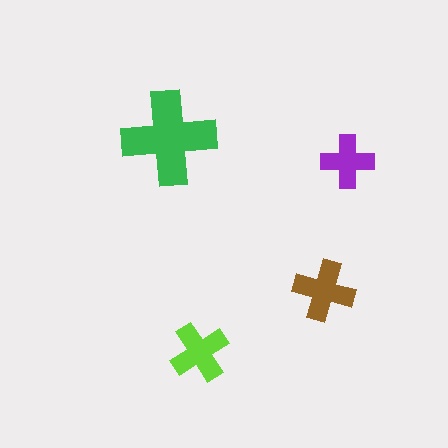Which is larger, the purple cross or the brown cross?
The brown one.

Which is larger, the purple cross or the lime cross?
The lime one.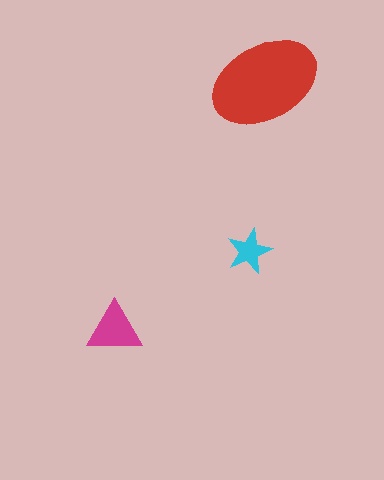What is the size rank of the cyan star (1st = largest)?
3rd.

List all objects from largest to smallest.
The red ellipse, the magenta triangle, the cyan star.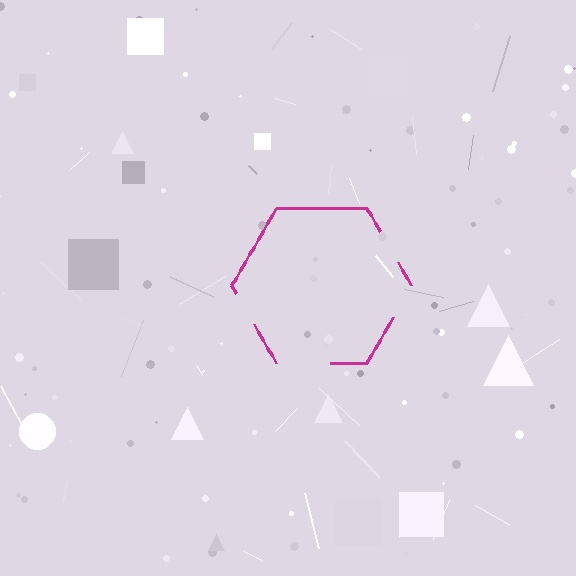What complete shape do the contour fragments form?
The contour fragments form a hexagon.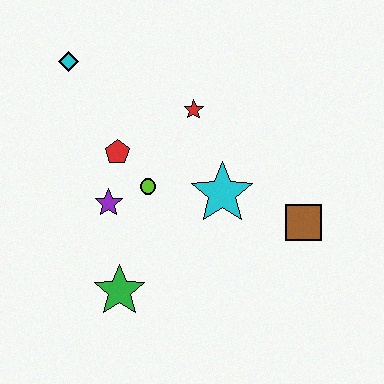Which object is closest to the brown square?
The cyan star is closest to the brown square.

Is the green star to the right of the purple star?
Yes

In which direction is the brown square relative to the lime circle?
The brown square is to the right of the lime circle.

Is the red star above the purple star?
Yes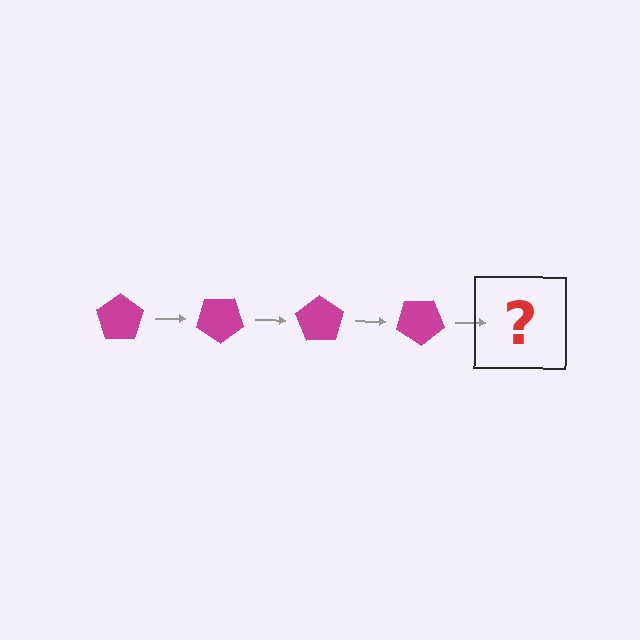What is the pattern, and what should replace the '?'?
The pattern is that the pentagon rotates 35 degrees each step. The '?' should be a magenta pentagon rotated 140 degrees.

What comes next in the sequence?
The next element should be a magenta pentagon rotated 140 degrees.